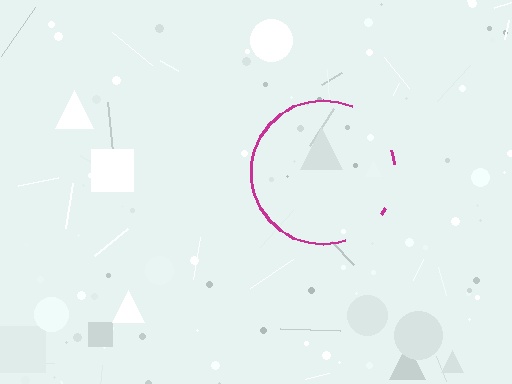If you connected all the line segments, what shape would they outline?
They would outline a circle.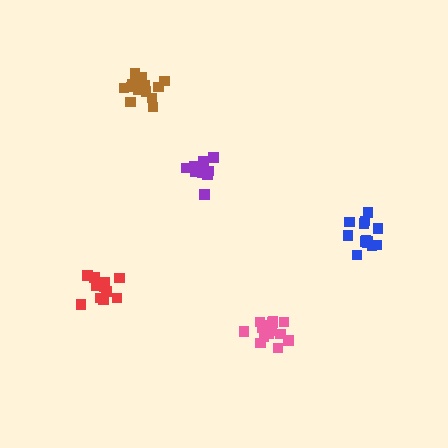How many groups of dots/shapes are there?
There are 5 groups.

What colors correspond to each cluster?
The clusters are colored: purple, pink, blue, brown, red.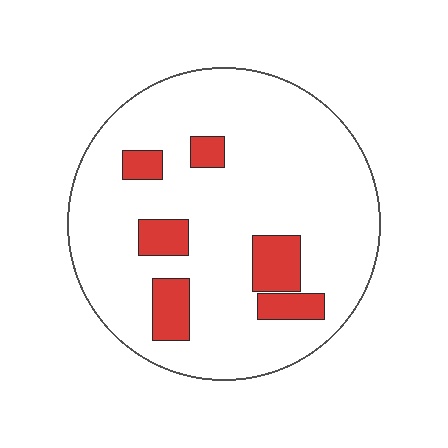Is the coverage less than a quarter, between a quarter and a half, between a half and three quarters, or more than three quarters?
Less than a quarter.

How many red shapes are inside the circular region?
6.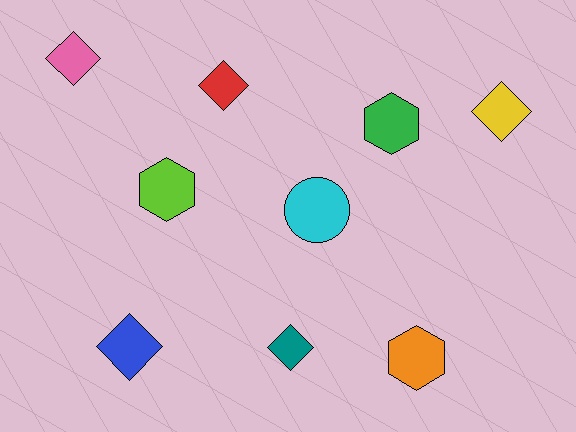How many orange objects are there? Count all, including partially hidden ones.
There is 1 orange object.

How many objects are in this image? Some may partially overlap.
There are 9 objects.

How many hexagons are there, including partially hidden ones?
There are 3 hexagons.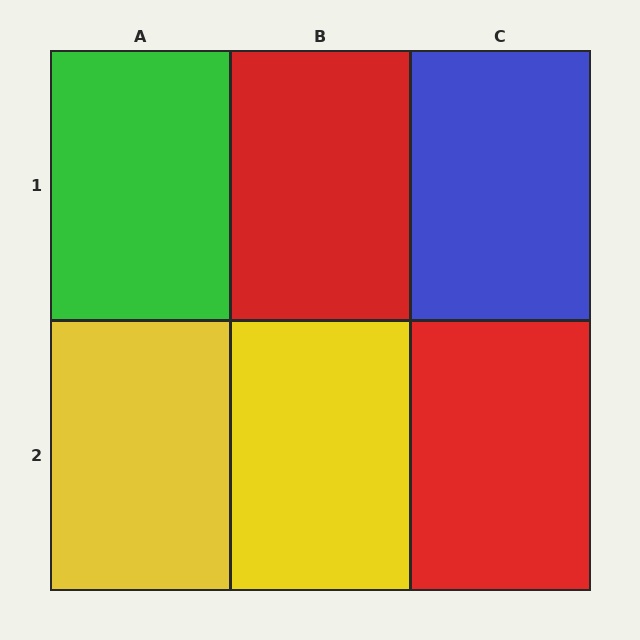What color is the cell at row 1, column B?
Red.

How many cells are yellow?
2 cells are yellow.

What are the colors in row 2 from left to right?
Yellow, yellow, red.